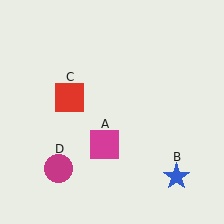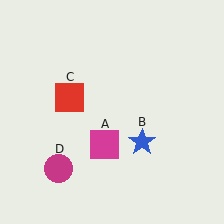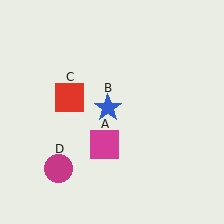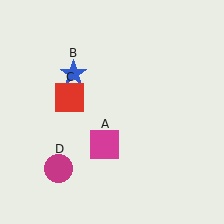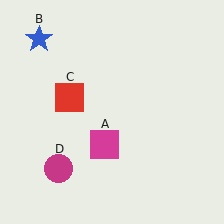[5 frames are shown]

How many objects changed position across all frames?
1 object changed position: blue star (object B).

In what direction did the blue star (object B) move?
The blue star (object B) moved up and to the left.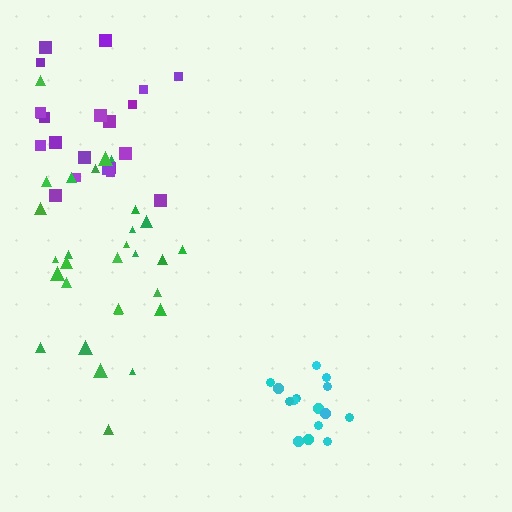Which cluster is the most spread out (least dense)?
Purple.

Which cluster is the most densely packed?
Cyan.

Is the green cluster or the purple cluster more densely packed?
Green.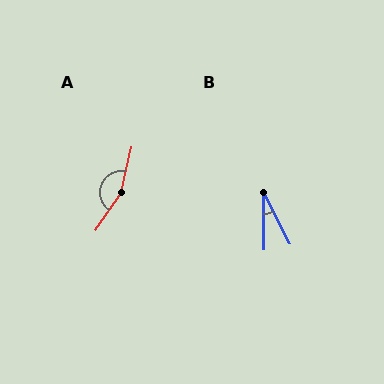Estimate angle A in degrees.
Approximately 158 degrees.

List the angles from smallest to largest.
B (26°), A (158°).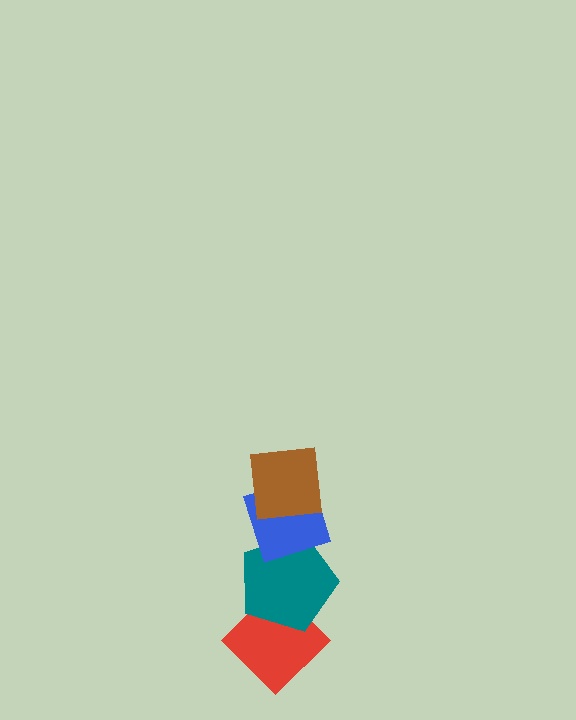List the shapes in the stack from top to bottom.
From top to bottom: the brown square, the blue diamond, the teal pentagon, the red diamond.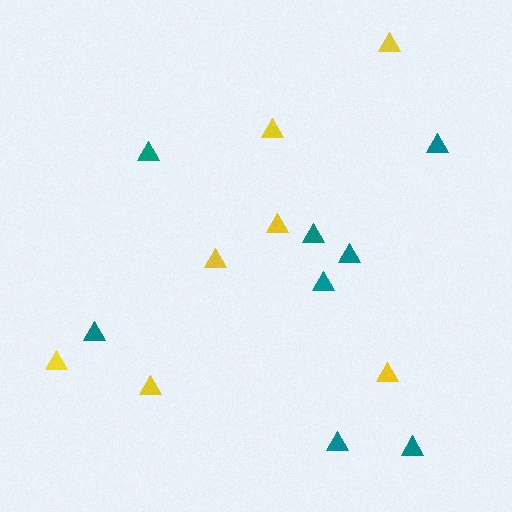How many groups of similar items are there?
There are 2 groups: one group of yellow triangles (7) and one group of teal triangles (8).